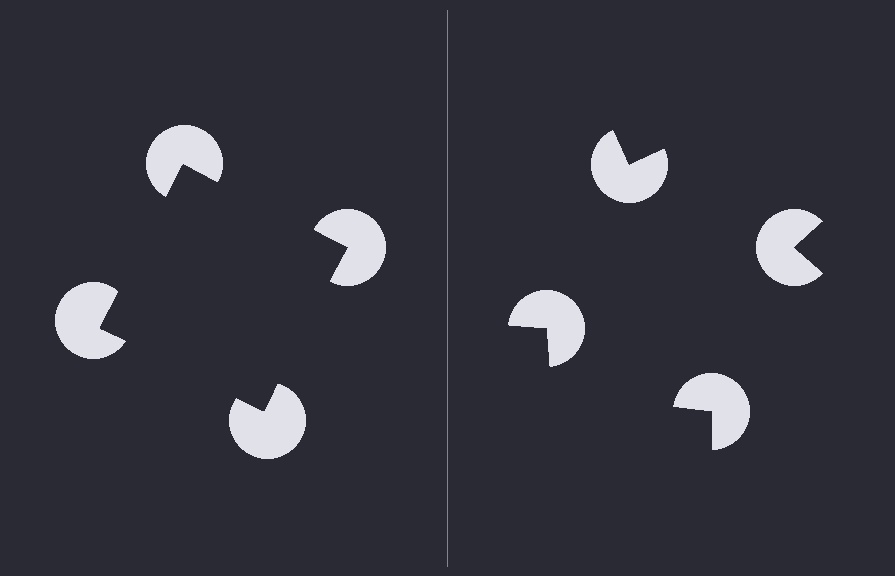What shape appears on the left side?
An illusory square.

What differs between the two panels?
The pac-man discs are positioned identically on both sides; only the wedge orientations differ. On the left they align to a square; on the right they are misaligned.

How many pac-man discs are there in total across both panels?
8 — 4 on each side.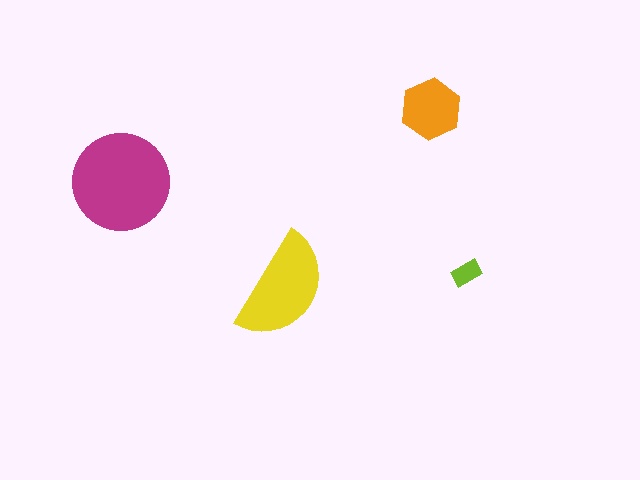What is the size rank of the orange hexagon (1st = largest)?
3rd.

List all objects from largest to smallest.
The magenta circle, the yellow semicircle, the orange hexagon, the lime rectangle.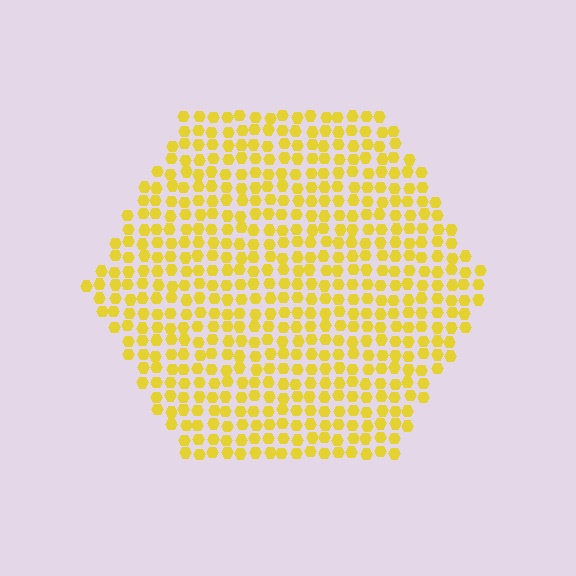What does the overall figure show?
The overall figure shows a hexagon.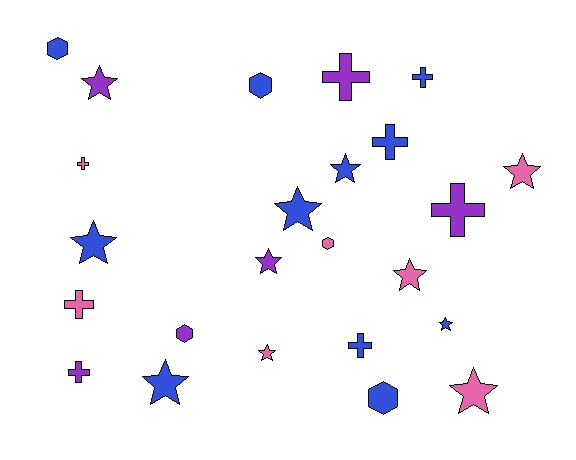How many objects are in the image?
There are 24 objects.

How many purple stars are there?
There are 2 purple stars.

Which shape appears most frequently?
Star, with 11 objects.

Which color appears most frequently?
Blue, with 11 objects.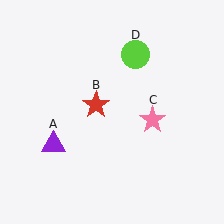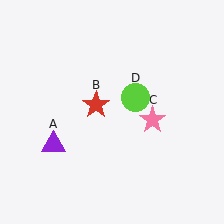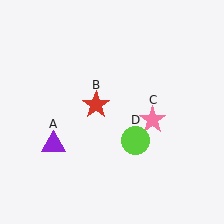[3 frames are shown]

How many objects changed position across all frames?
1 object changed position: lime circle (object D).